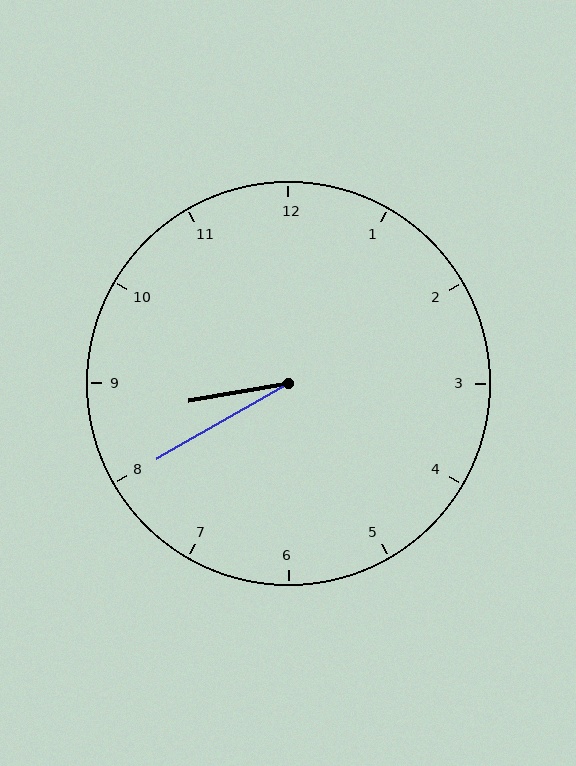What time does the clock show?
8:40.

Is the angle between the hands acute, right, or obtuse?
It is acute.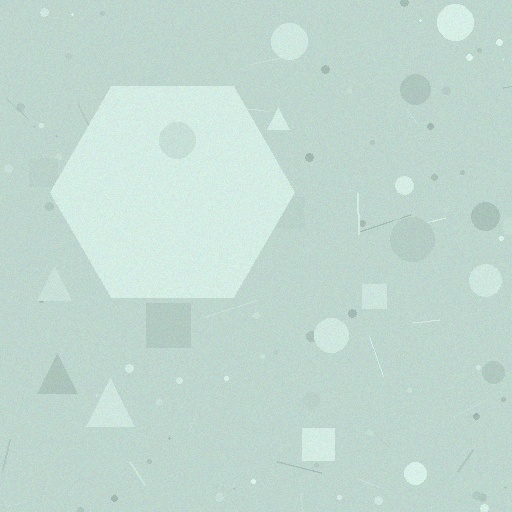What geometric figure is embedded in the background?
A hexagon is embedded in the background.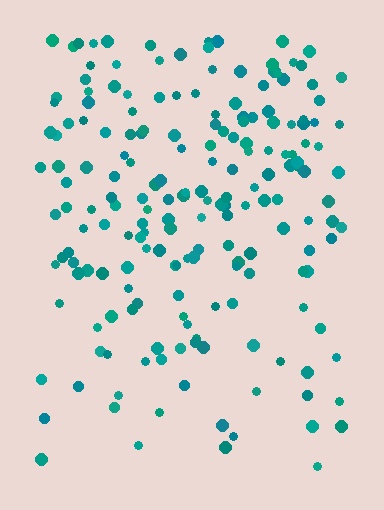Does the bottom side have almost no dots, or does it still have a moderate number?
Still a moderate number, just noticeably fewer than the top.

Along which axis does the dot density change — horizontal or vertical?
Vertical.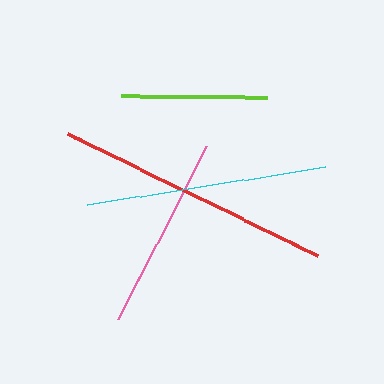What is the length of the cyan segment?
The cyan segment is approximately 241 pixels long.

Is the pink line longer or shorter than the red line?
The red line is longer than the pink line.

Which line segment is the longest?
The red line is the longest at approximately 280 pixels.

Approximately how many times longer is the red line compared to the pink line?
The red line is approximately 1.4 times the length of the pink line.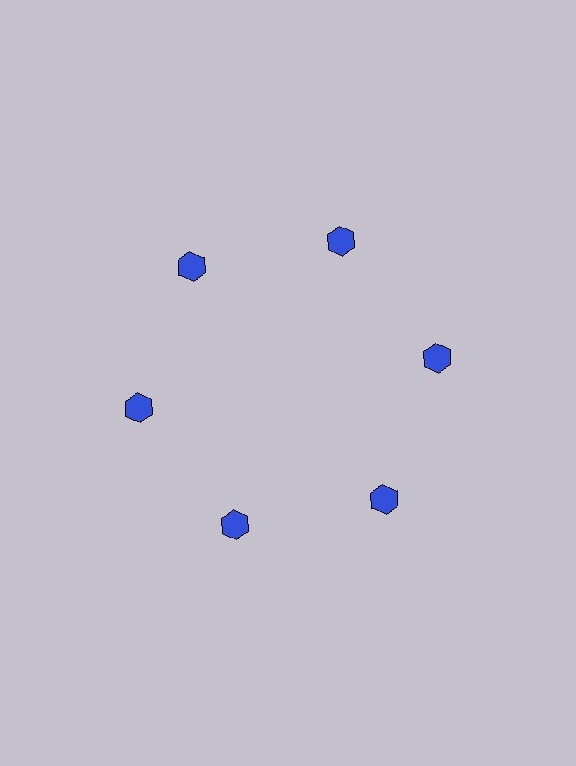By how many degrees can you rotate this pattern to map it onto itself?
The pattern maps onto itself every 60 degrees of rotation.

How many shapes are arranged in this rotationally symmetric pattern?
There are 6 shapes, arranged in 6 groups of 1.